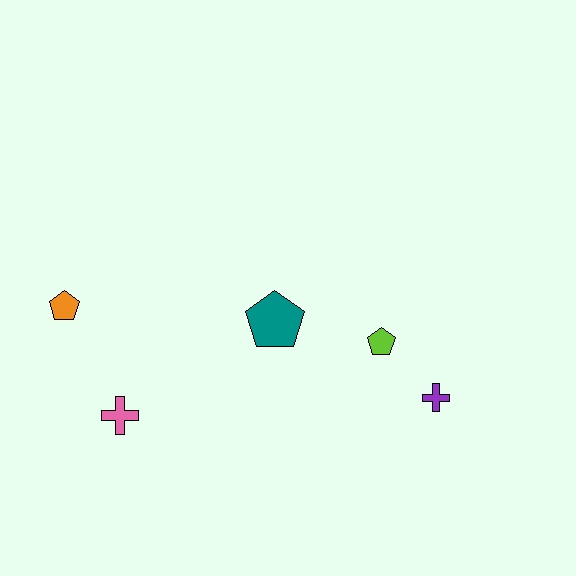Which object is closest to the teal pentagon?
The lime pentagon is closest to the teal pentagon.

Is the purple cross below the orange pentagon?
Yes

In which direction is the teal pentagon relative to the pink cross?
The teal pentagon is to the right of the pink cross.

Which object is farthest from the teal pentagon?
The orange pentagon is farthest from the teal pentagon.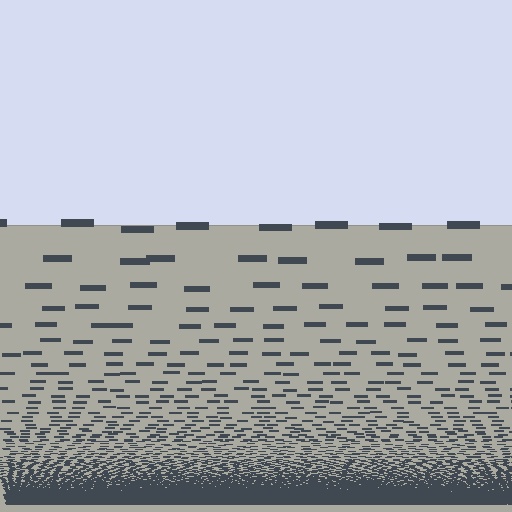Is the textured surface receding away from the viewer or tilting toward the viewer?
The surface appears to tilt toward the viewer. Texture elements get larger and sparser toward the top.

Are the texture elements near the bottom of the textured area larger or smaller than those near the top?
Smaller. The gradient is inverted — elements near the bottom are smaller and denser.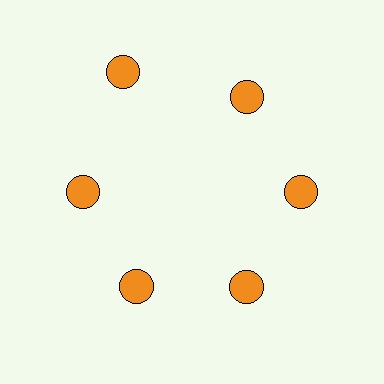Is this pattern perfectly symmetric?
No. The 6 orange circles are arranged in a ring, but one element near the 11 o'clock position is pushed outward from the center, breaking the 6-fold rotational symmetry.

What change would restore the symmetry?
The symmetry would be restored by moving it inward, back onto the ring so that all 6 circles sit at equal angles and equal distance from the center.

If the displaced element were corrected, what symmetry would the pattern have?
It would have 6-fold rotational symmetry — the pattern would map onto itself every 60 degrees.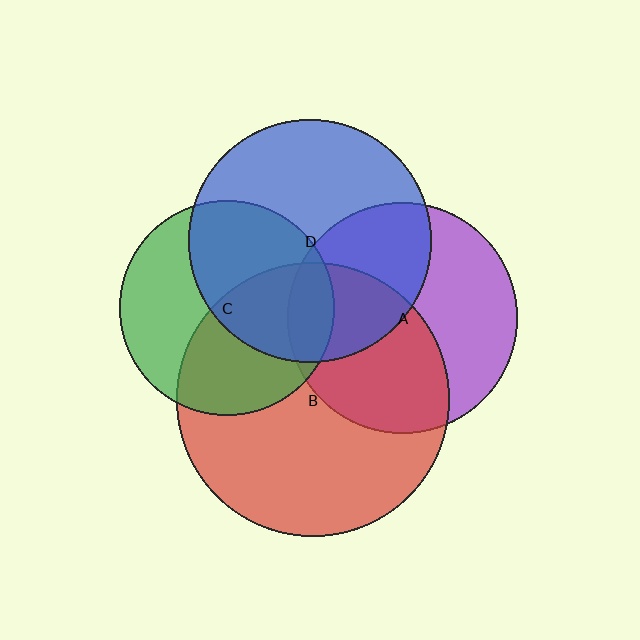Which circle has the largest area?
Circle B (red).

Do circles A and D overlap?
Yes.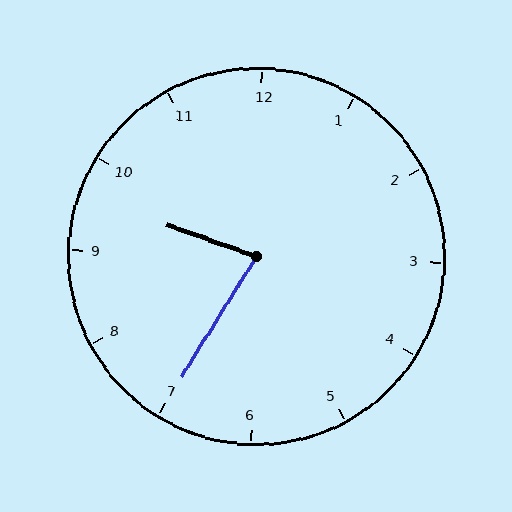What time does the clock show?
9:35.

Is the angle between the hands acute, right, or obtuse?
It is acute.